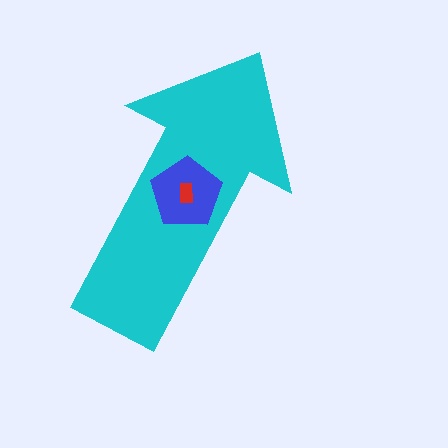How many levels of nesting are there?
3.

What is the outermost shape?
The cyan arrow.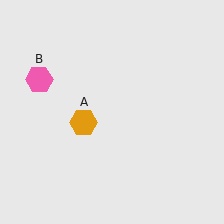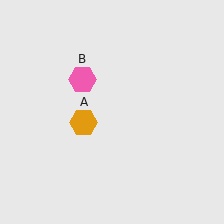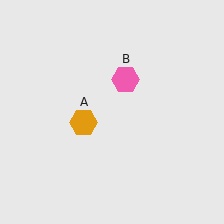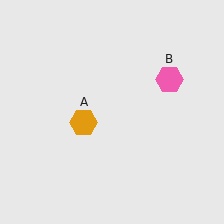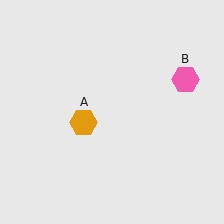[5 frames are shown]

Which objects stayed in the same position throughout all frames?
Orange hexagon (object A) remained stationary.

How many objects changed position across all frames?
1 object changed position: pink hexagon (object B).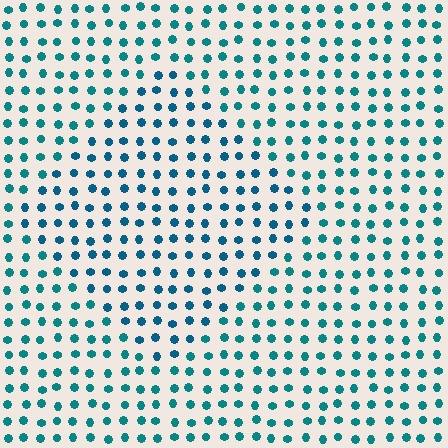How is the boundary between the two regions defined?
The boundary is defined purely by a slight shift in hue (about 19 degrees). Spacing, size, and orientation are identical on both sides.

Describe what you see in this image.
The image is filled with small teal elements in a uniform arrangement. A diamond-shaped region is visible where the elements are tinted to a slightly different hue, forming a subtle color boundary.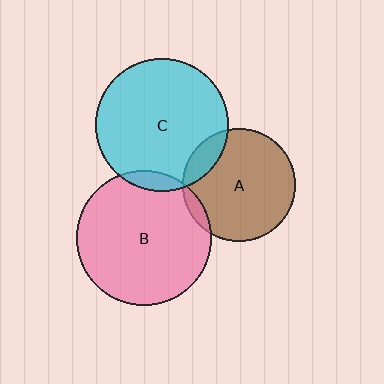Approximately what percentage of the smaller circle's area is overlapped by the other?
Approximately 5%.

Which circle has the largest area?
Circle B (pink).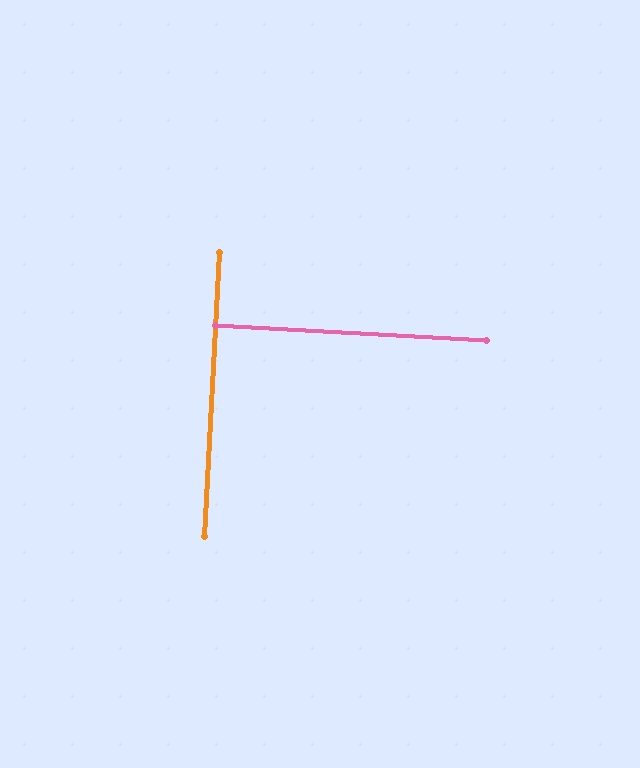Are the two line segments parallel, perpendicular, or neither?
Perpendicular — they meet at approximately 90°.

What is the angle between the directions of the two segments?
Approximately 90 degrees.